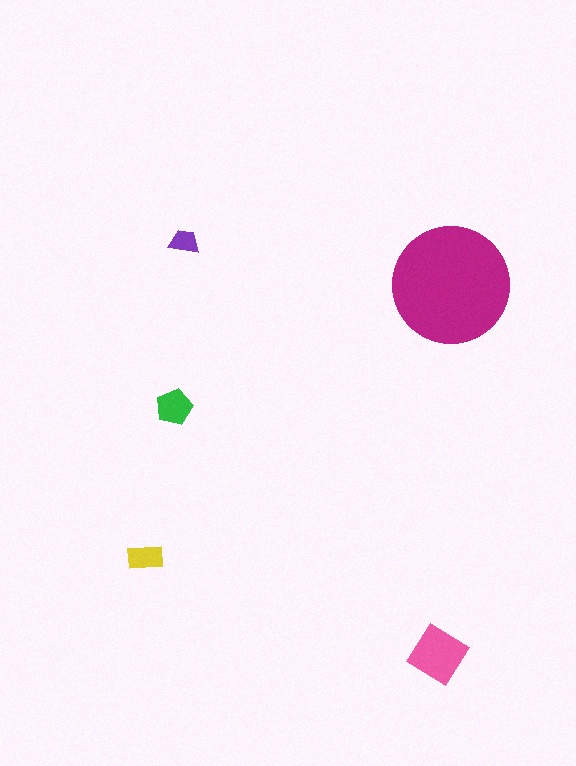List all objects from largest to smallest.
The magenta circle, the pink diamond, the green pentagon, the yellow rectangle, the purple trapezoid.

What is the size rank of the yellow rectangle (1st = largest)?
4th.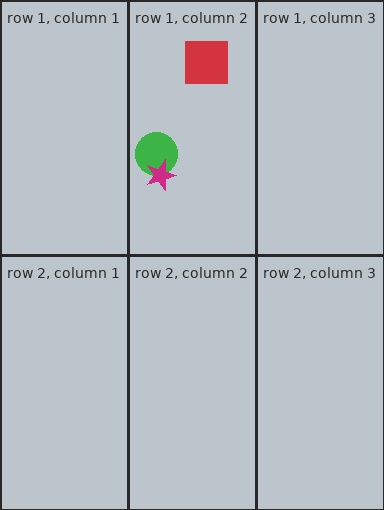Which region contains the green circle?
The row 1, column 2 region.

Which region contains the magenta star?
The row 1, column 2 region.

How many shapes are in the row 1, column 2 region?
3.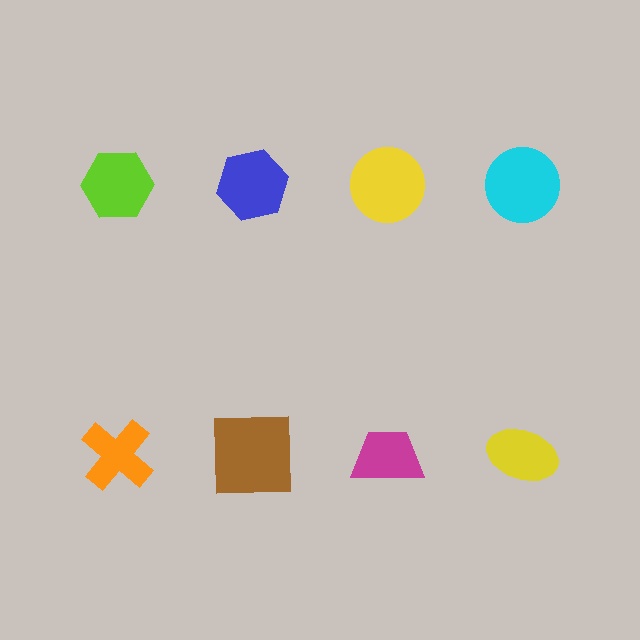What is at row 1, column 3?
A yellow circle.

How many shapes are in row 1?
4 shapes.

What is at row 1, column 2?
A blue hexagon.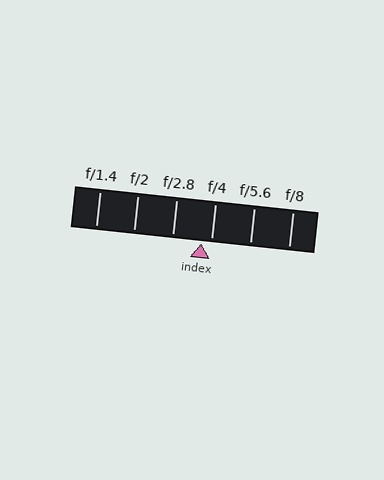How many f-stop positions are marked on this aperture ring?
There are 6 f-stop positions marked.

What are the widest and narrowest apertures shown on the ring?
The widest aperture shown is f/1.4 and the narrowest is f/8.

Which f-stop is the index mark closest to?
The index mark is closest to f/4.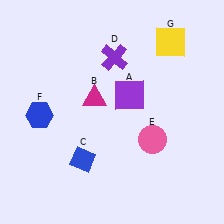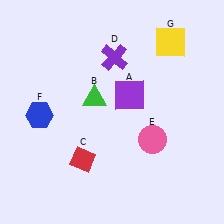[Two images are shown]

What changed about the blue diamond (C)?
In Image 1, C is blue. In Image 2, it changed to red.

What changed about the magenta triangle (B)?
In Image 1, B is magenta. In Image 2, it changed to green.